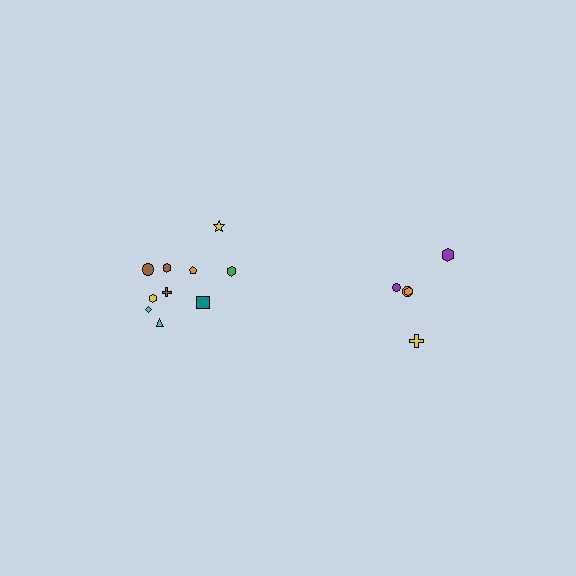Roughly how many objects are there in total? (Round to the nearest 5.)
Roughly 15 objects in total.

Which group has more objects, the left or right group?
The left group.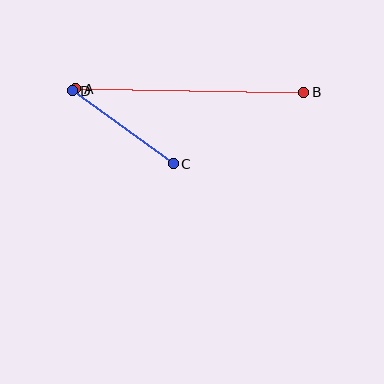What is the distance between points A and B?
The distance is approximately 228 pixels.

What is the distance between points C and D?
The distance is approximately 125 pixels.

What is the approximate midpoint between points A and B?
The midpoint is at approximately (190, 90) pixels.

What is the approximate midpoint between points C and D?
The midpoint is at approximately (123, 127) pixels.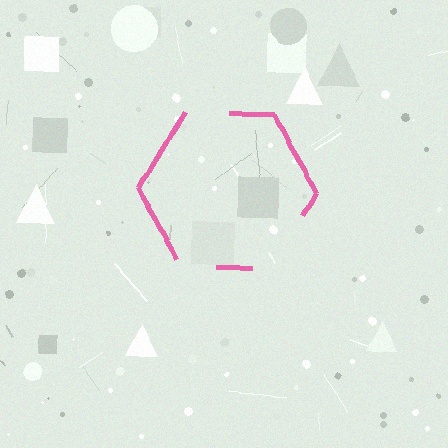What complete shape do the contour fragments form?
The contour fragments form a hexagon.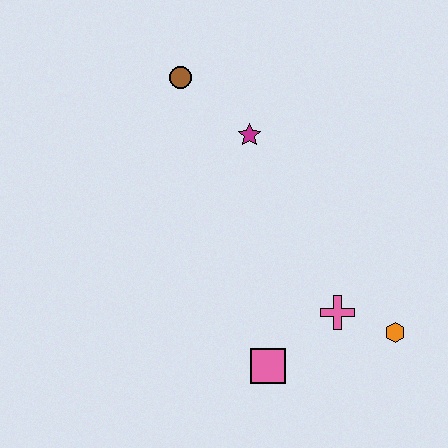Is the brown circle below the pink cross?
No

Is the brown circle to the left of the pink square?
Yes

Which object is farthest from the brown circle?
The orange hexagon is farthest from the brown circle.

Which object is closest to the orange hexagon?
The pink cross is closest to the orange hexagon.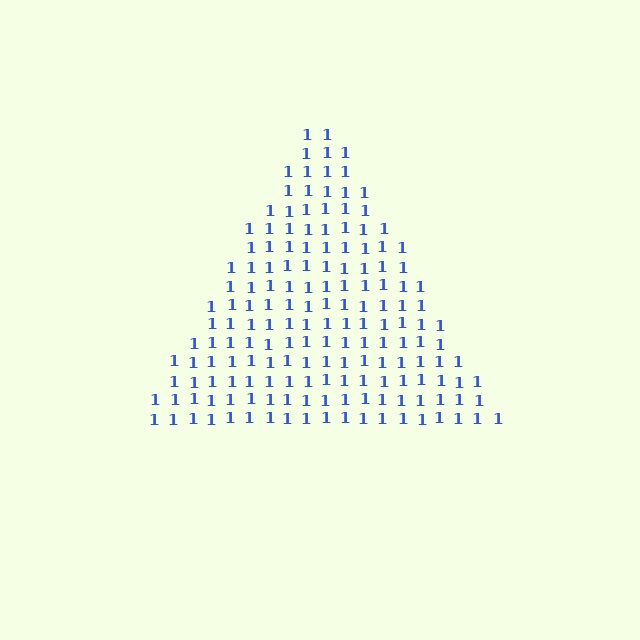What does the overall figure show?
The overall figure shows a triangle.